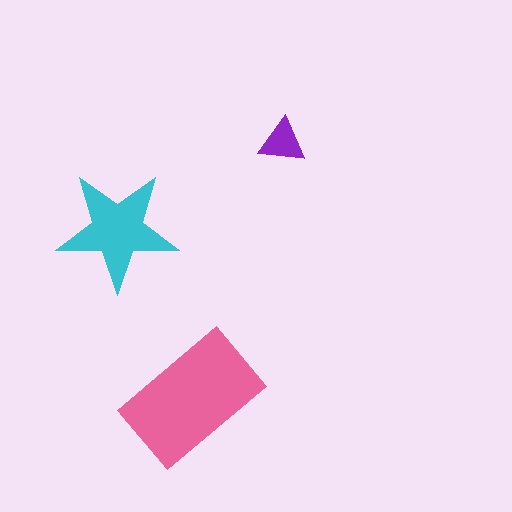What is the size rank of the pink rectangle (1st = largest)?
1st.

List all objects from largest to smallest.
The pink rectangle, the cyan star, the purple triangle.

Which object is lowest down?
The pink rectangle is bottommost.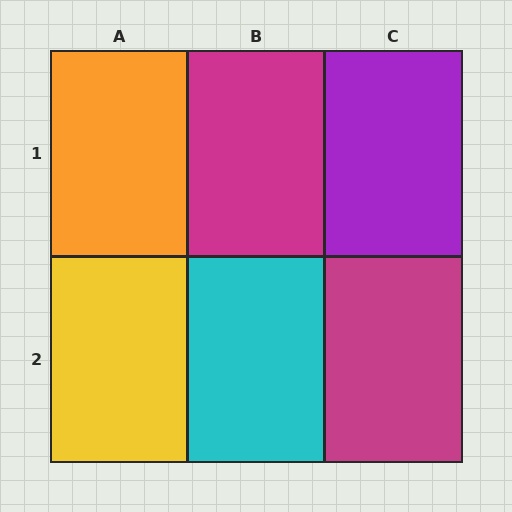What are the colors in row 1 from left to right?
Orange, magenta, purple.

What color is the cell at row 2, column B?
Cyan.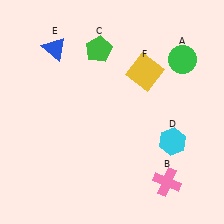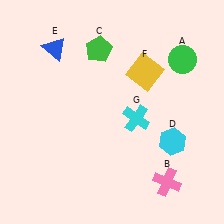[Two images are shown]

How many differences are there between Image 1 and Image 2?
There is 1 difference between the two images.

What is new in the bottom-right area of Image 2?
A cyan cross (G) was added in the bottom-right area of Image 2.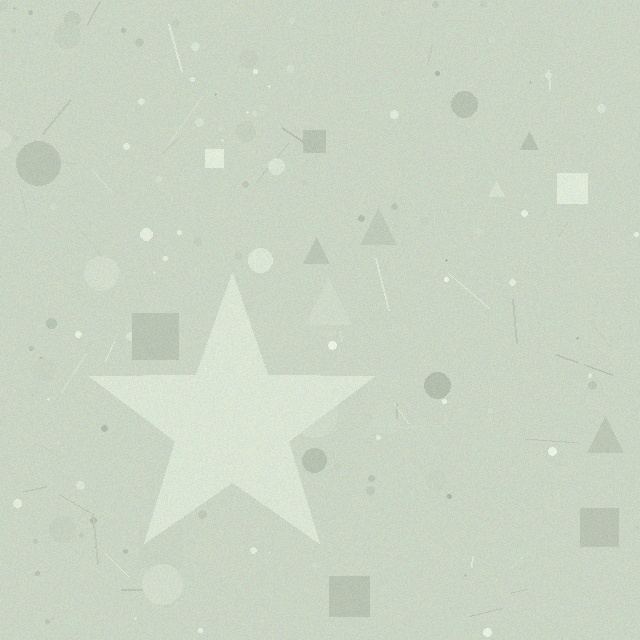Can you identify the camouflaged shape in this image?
The camouflaged shape is a star.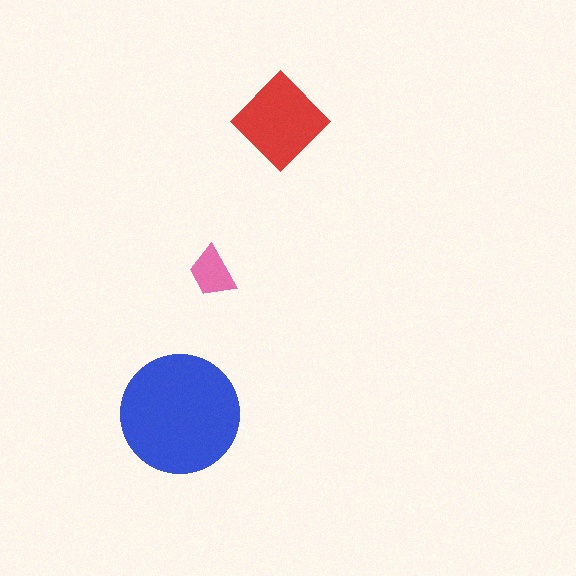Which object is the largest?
The blue circle.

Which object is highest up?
The red diamond is topmost.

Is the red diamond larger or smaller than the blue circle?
Smaller.